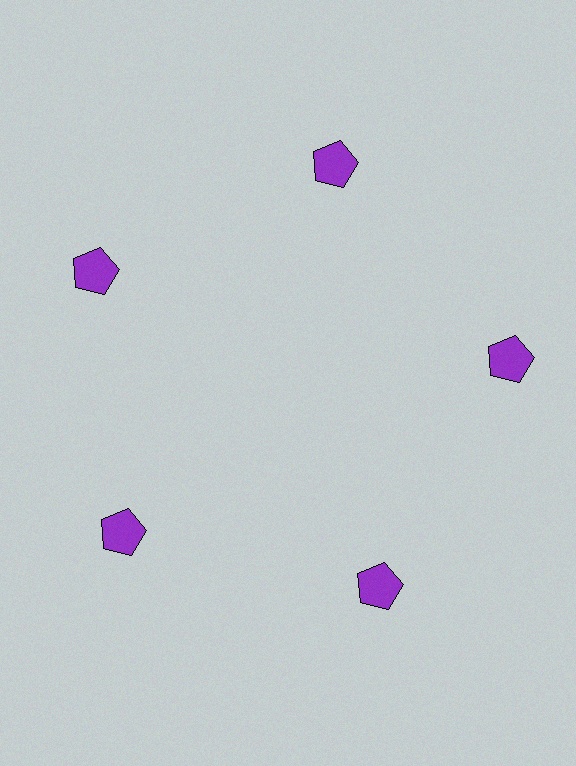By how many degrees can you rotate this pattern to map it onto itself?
The pattern maps onto itself every 72 degrees of rotation.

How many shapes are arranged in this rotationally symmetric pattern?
There are 5 shapes, arranged in 5 groups of 1.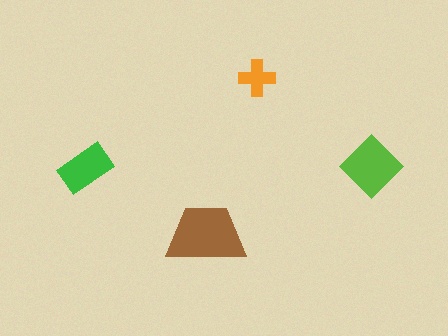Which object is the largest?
The brown trapezoid.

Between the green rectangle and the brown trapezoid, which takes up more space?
The brown trapezoid.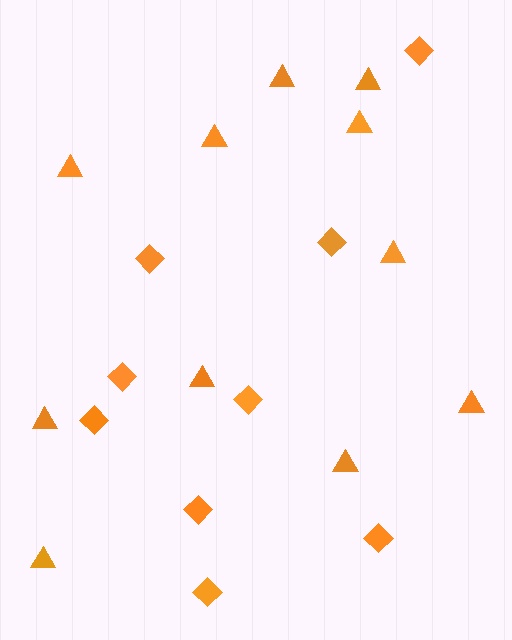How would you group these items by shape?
There are 2 groups: one group of triangles (11) and one group of diamonds (9).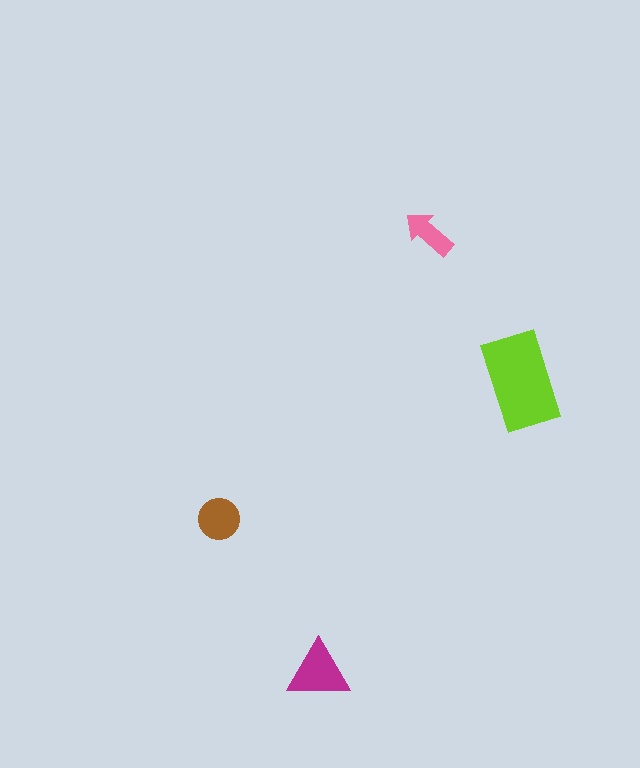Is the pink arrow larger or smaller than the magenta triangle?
Smaller.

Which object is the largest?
The lime rectangle.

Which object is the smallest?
The pink arrow.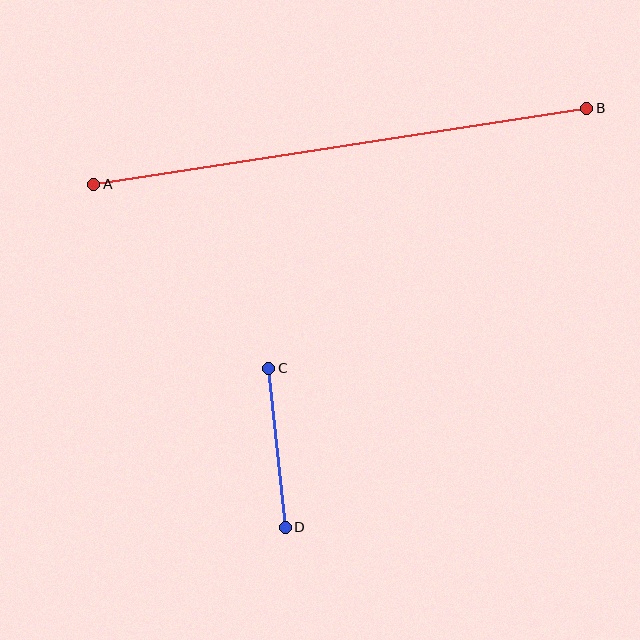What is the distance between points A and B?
The distance is approximately 498 pixels.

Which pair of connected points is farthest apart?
Points A and B are farthest apart.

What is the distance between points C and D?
The distance is approximately 160 pixels.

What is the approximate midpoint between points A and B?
The midpoint is at approximately (340, 146) pixels.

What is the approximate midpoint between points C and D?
The midpoint is at approximately (277, 448) pixels.